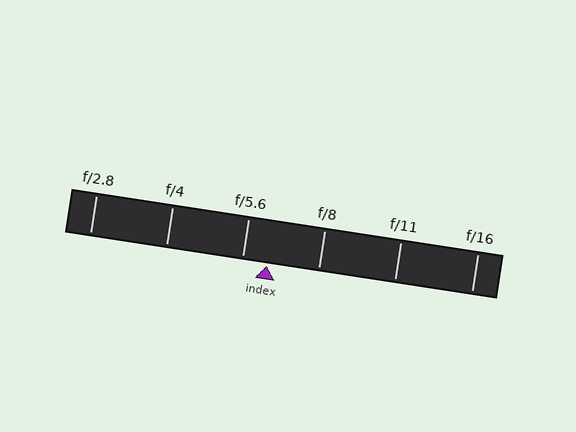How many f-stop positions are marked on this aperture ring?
There are 6 f-stop positions marked.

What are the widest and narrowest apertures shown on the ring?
The widest aperture shown is f/2.8 and the narrowest is f/16.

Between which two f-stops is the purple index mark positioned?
The index mark is between f/5.6 and f/8.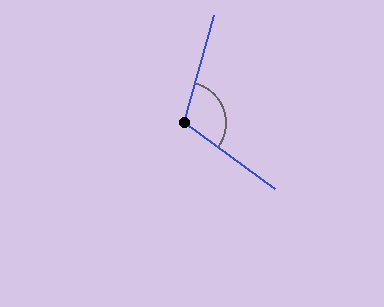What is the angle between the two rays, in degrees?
Approximately 111 degrees.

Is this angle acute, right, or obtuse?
It is obtuse.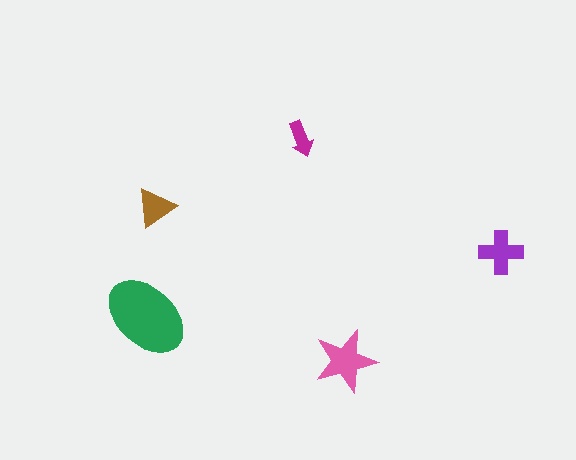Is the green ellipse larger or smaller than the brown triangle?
Larger.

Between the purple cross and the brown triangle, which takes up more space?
The purple cross.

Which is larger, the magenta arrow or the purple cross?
The purple cross.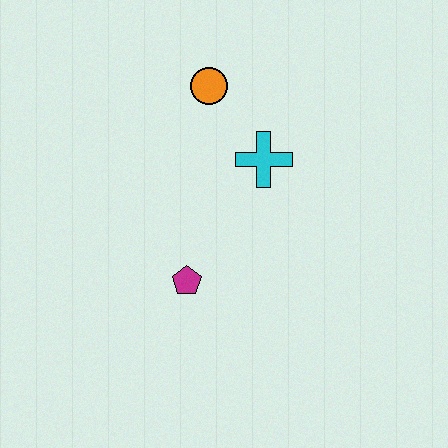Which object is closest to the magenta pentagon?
The cyan cross is closest to the magenta pentagon.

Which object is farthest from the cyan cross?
The magenta pentagon is farthest from the cyan cross.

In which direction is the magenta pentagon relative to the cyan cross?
The magenta pentagon is below the cyan cross.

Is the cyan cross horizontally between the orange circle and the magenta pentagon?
No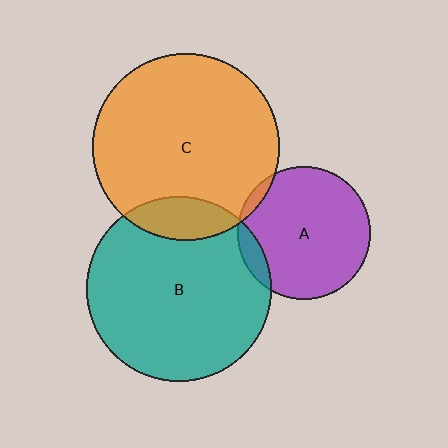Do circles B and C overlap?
Yes.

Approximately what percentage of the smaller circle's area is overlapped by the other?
Approximately 15%.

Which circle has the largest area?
Circle C (orange).